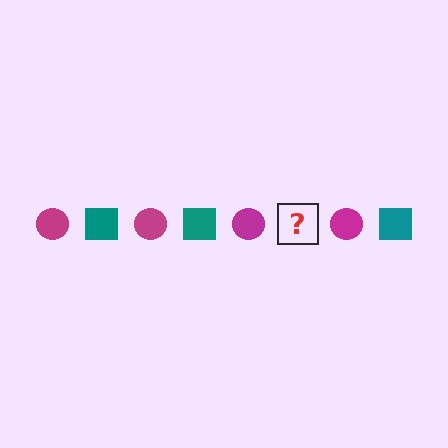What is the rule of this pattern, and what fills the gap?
The rule is that the pattern alternates between magenta circle and teal square. The gap should be filled with a teal square.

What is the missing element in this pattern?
The missing element is a teal square.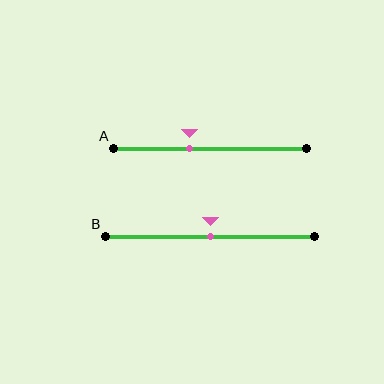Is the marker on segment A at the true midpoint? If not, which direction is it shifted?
No, the marker on segment A is shifted to the left by about 11% of the segment length.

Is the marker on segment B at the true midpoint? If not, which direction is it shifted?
Yes, the marker on segment B is at the true midpoint.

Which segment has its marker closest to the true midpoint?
Segment B has its marker closest to the true midpoint.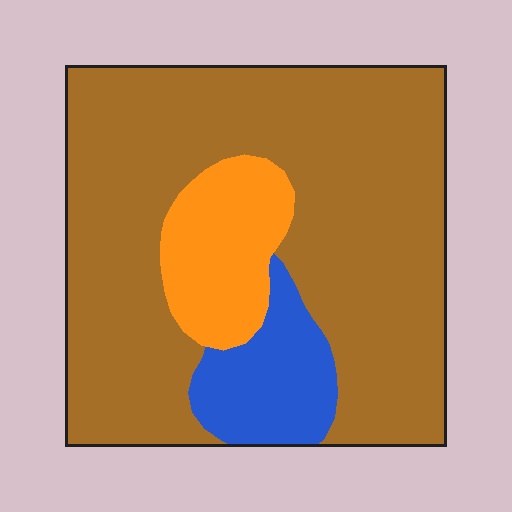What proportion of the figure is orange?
Orange takes up less than a sixth of the figure.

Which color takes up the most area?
Brown, at roughly 75%.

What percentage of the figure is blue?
Blue covers 12% of the figure.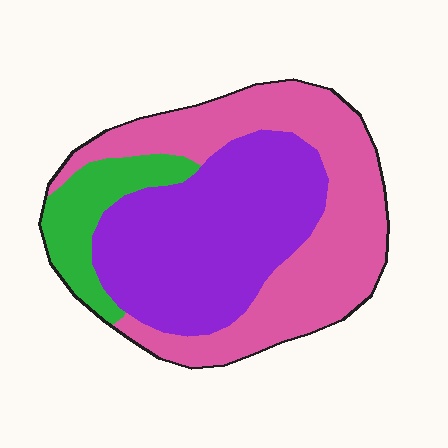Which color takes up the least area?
Green, at roughly 15%.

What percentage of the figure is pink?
Pink covers about 45% of the figure.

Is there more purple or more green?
Purple.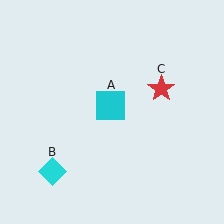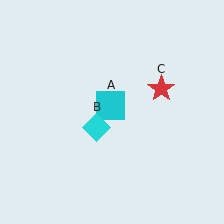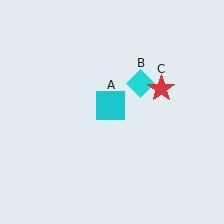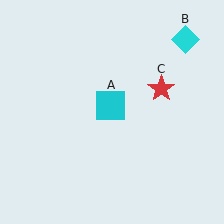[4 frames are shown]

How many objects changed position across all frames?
1 object changed position: cyan diamond (object B).